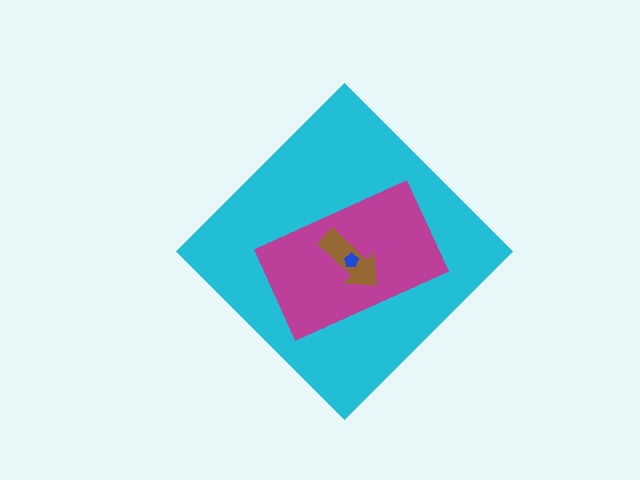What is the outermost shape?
The cyan diamond.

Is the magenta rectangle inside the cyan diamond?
Yes.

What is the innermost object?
The blue pentagon.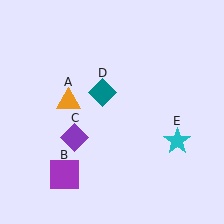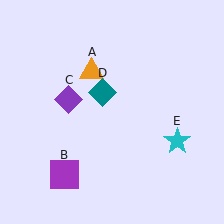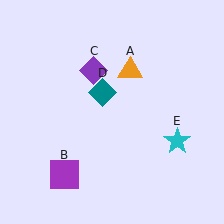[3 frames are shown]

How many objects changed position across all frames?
2 objects changed position: orange triangle (object A), purple diamond (object C).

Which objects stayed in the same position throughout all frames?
Purple square (object B) and teal diamond (object D) and cyan star (object E) remained stationary.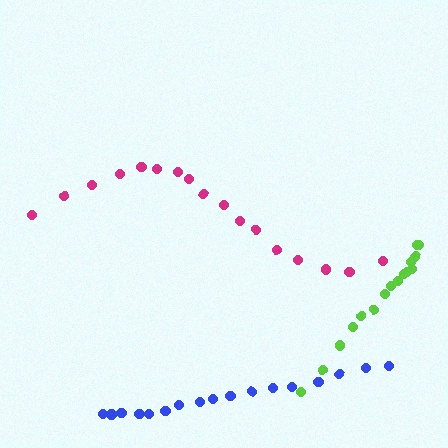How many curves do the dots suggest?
There are 3 distinct paths.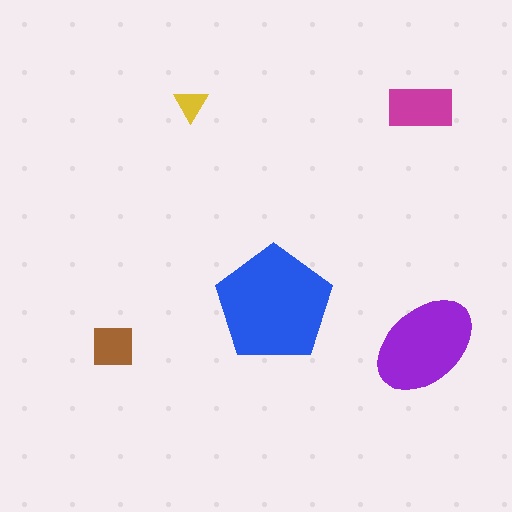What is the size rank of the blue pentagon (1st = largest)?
1st.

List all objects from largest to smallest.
The blue pentagon, the purple ellipse, the magenta rectangle, the brown square, the yellow triangle.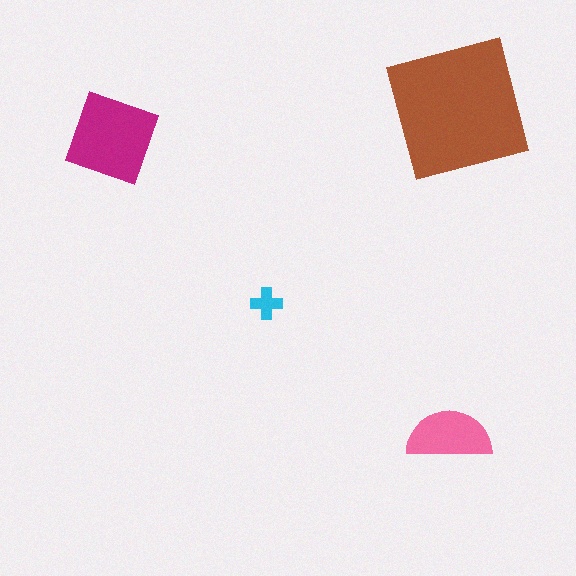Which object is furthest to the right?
The brown square is rightmost.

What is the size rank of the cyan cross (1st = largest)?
4th.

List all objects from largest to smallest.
The brown square, the magenta diamond, the pink semicircle, the cyan cross.